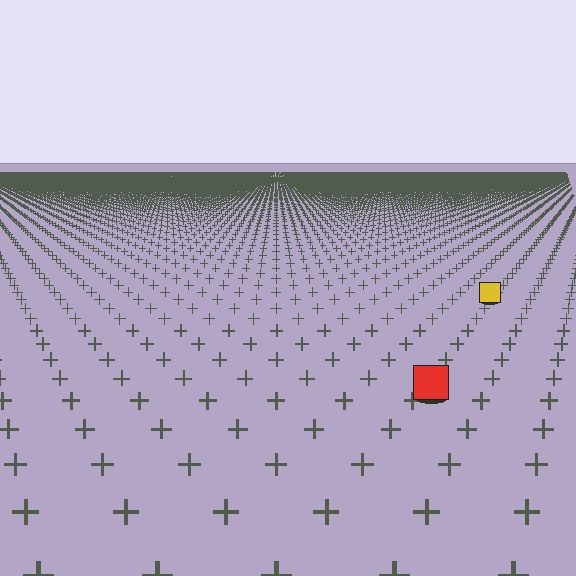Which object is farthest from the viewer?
The yellow square is farthest from the viewer. It appears smaller and the ground texture around it is denser.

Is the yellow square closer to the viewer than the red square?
No. The red square is closer — you can tell from the texture gradient: the ground texture is coarser near it.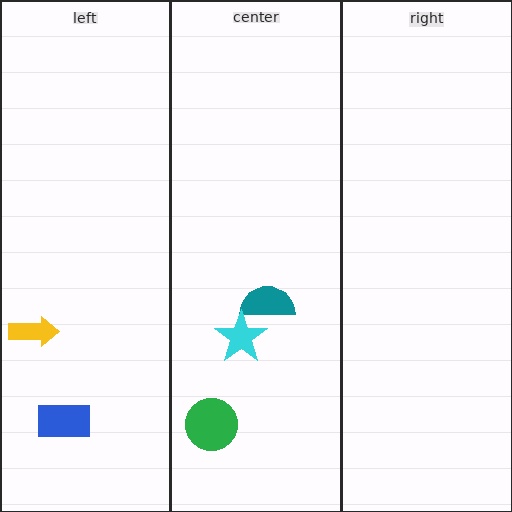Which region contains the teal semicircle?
The center region.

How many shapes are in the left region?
2.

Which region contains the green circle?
The center region.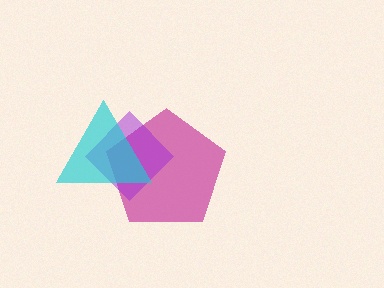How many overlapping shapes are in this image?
There are 3 overlapping shapes in the image.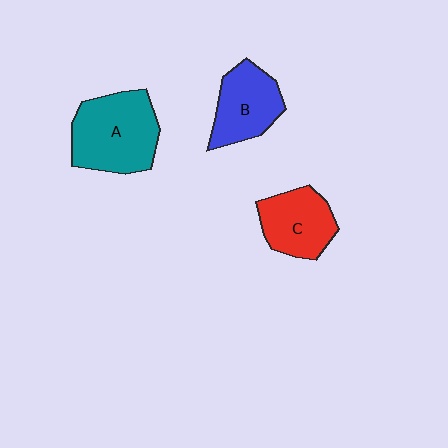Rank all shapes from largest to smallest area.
From largest to smallest: A (teal), B (blue), C (red).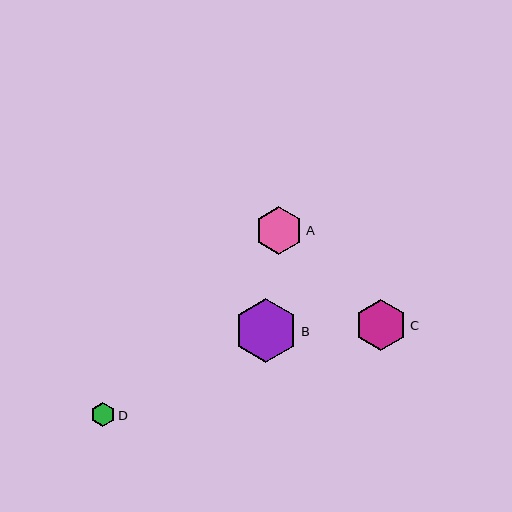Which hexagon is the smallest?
Hexagon D is the smallest with a size of approximately 25 pixels.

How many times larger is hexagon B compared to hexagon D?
Hexagon B is approximately 2.6 times the size of hexagon D.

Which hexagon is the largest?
Hexagon B is the largest with a size of approximately 64 pixels.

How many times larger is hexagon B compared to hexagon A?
Hexagon B is approximately 1.4 times the size of hexagon A.